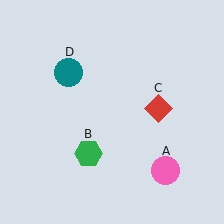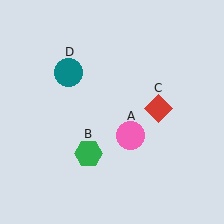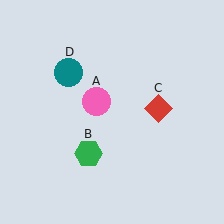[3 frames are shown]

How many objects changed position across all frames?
1 object changed position: pink circle (object A).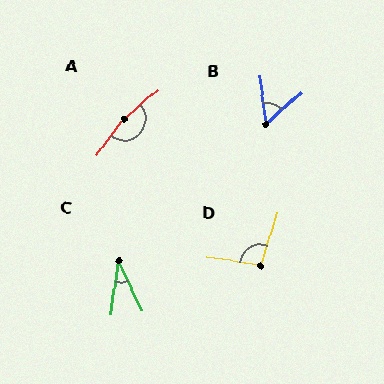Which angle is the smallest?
C, at approximately 33 degrees.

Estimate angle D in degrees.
Approximately 99 degrees.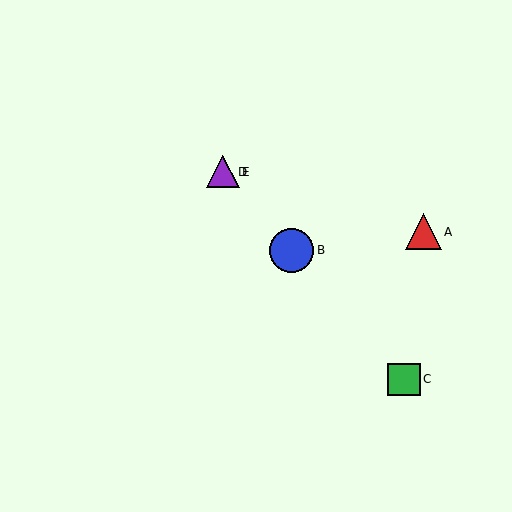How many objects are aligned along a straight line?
4 objects (B, C, D, E) are aligned along a straight line.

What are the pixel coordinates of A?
Object A is at (423, 232).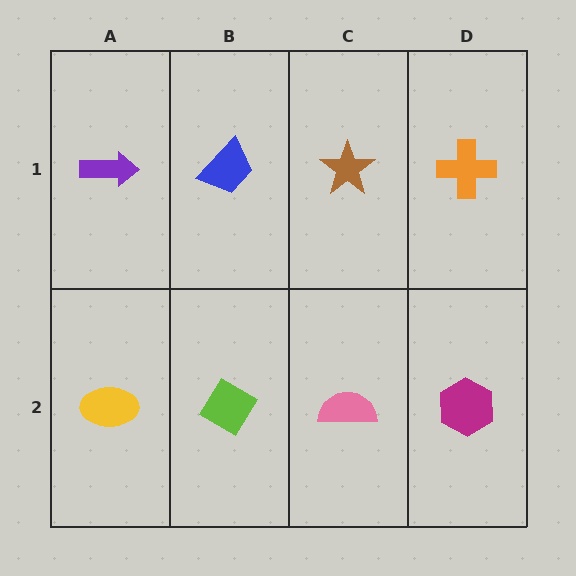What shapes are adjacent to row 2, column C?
A brown star (row 1, column C), a lime diamond (row 2, column B), a magenta hexagon (row 2, column D).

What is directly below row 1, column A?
A yellow ellipse.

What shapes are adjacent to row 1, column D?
A magenta hexagon (row 2, column D), a brown star (row 1, column C).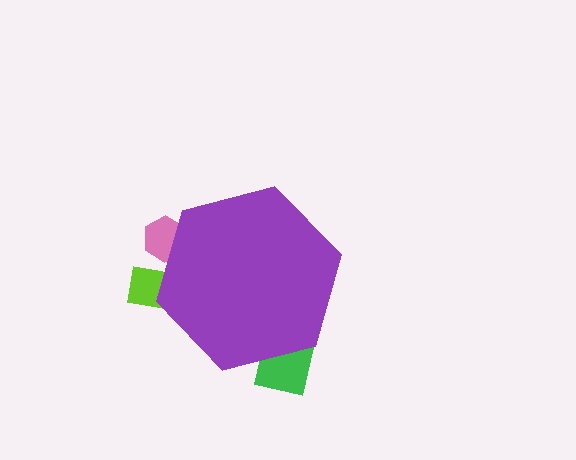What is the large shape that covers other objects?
A purple hexagon.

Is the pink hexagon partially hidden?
Yes, the pink hexagon is partially hidden behind the purple hexagon.